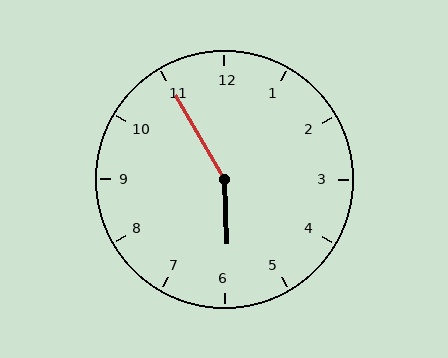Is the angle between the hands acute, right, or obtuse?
It is obtuse.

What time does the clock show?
5:55.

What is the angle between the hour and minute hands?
Approximately 152 degrees.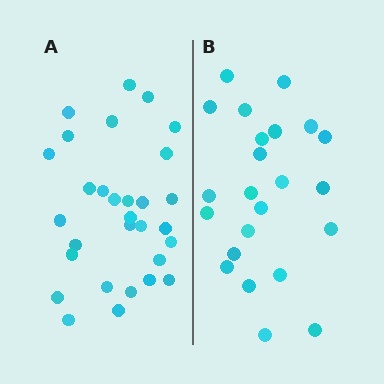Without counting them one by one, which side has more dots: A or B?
Region A (the left region) has more dots.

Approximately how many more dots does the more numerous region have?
Region A has roughly 8 or so more dots than region B.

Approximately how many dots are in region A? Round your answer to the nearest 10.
About 30 dots.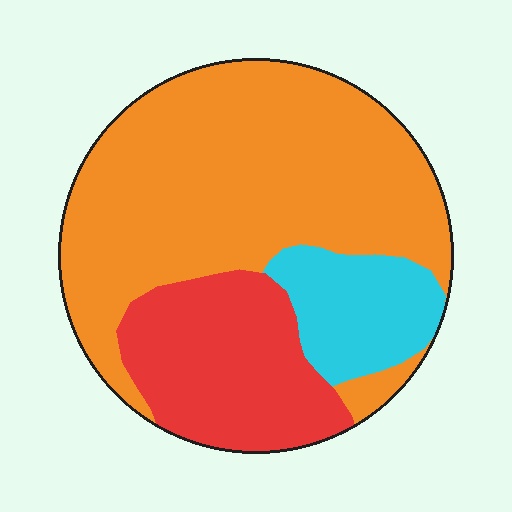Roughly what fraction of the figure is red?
Red covers around 25% of the figure.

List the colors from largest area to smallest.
From largest to smallest: orange, red, cyan.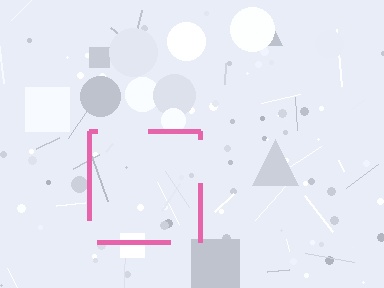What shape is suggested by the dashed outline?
The dashed outline suggests a square.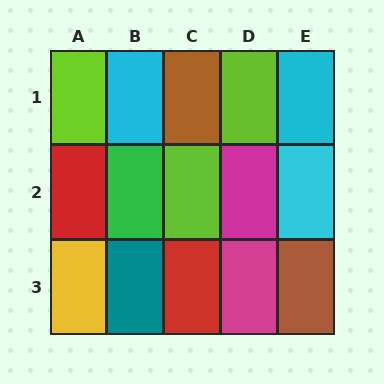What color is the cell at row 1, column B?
Cyan.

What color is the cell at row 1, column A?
Lime.